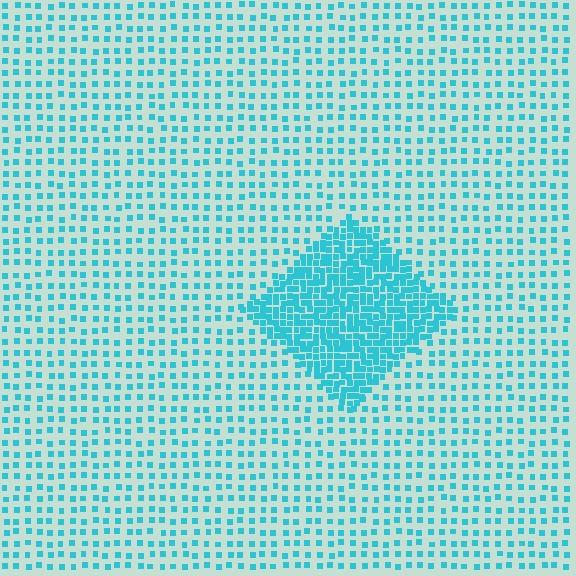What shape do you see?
I see a diamond.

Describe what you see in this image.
The image contains small cyan elements arranged at two different densities. A diamond-shaped region is visible where the elements are more densely packed than the surrounding area.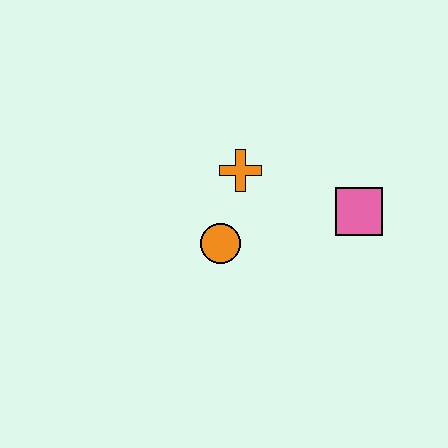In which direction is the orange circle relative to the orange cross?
The orange circle is below the orange cross.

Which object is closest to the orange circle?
The orange cross is closest to the orange circle.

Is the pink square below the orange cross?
Yes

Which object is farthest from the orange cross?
The pink square is farthest from the orange cross.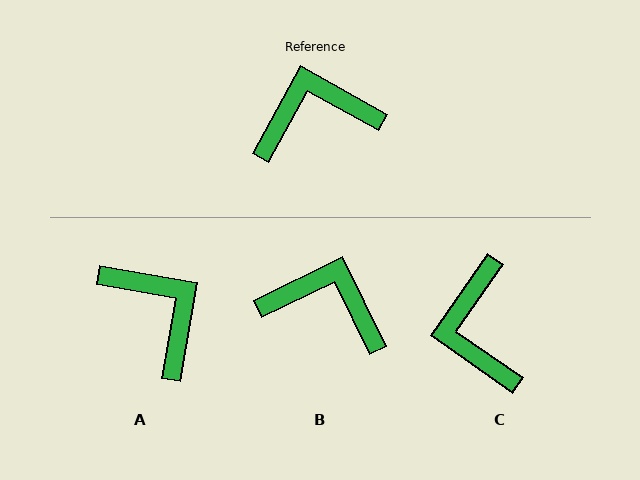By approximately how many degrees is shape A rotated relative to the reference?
Approximately 71 degrees clockwise.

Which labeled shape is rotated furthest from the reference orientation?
C, about 84 degrees away.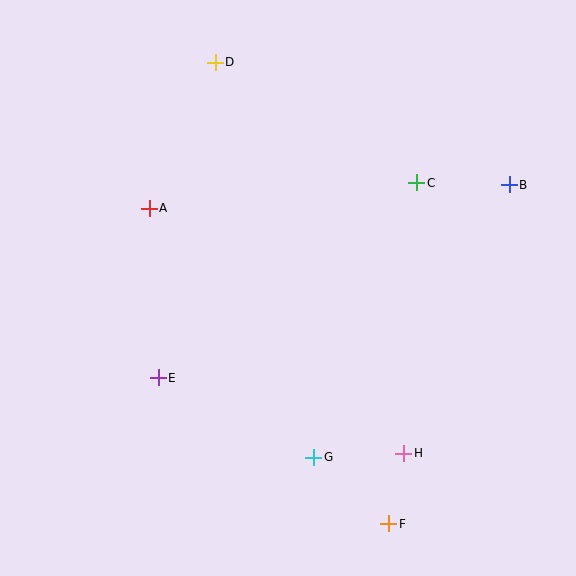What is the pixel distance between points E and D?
The distance between E and D is 321 pixels.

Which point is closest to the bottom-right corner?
Point F is closest to the bottom-right corner.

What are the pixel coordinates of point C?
Point C is at (417, 183).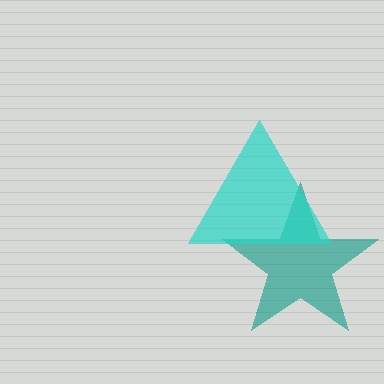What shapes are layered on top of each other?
The layered shapes are: a teal star, a cyan triangle.